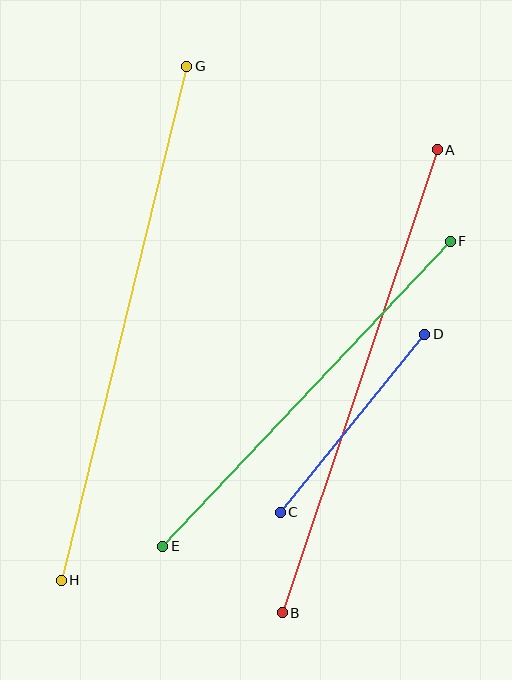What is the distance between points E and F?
The distance is approximately 419 pixels.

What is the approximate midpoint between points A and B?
The midpoint is at approximately (360, 381) pixels.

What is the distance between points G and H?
The distance is approximately 529 pixels.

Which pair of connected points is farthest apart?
Points G and H are farthest apart.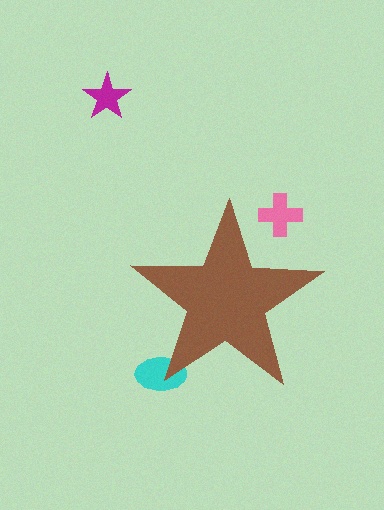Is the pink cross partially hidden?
Yes, the pink cross is partially hidden behind the brown star.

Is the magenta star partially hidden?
No, the magenta star is fully visible.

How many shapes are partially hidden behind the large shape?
2 shapes are partially hidden.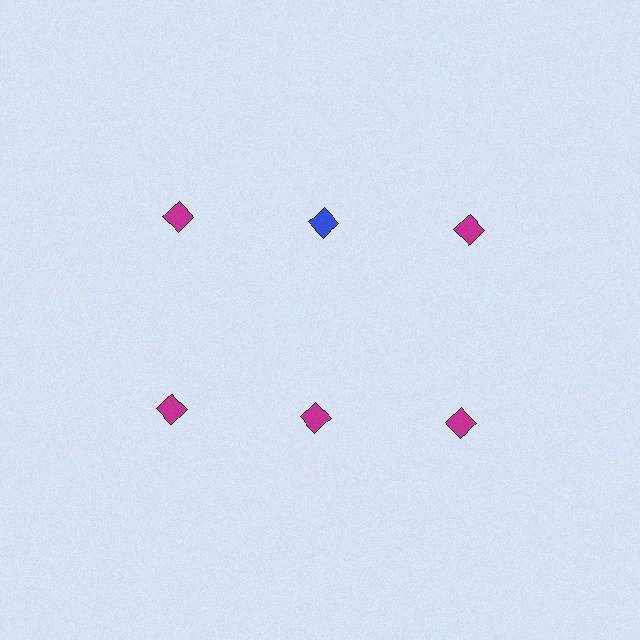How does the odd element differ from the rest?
It has a different color: blue instead of magenta.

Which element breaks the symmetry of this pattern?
The blue diamond in the top row, second from left column breaks the symmetry. All other shapes are magenta diamonds.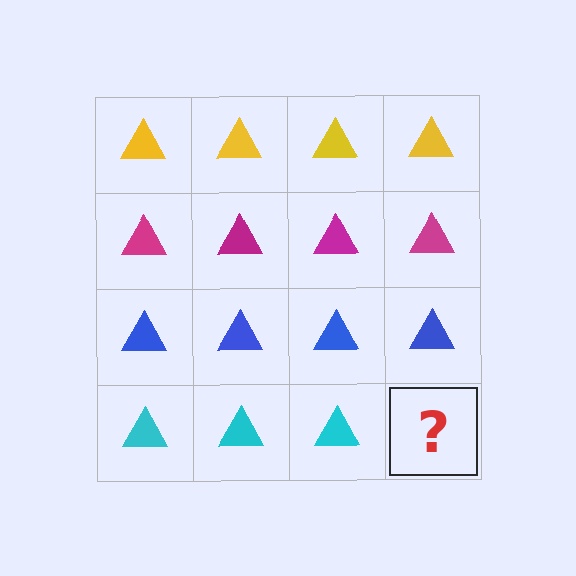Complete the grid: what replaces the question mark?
The question mark should be replaced with a cyan triangle.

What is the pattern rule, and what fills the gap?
The rule is that each row has a consistent color. The gap should be filled with a cyan triangle.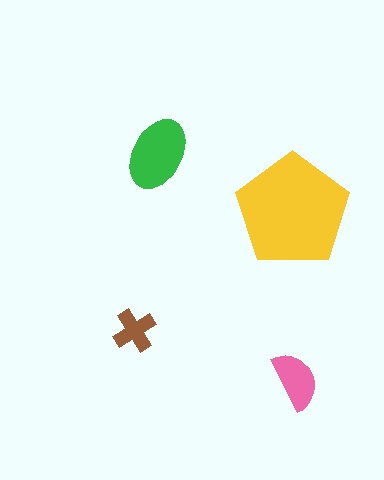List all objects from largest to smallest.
The yellow pentagon, the green ellipse, the pink semicircle, the brown cross.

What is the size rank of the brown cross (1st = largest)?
4th.